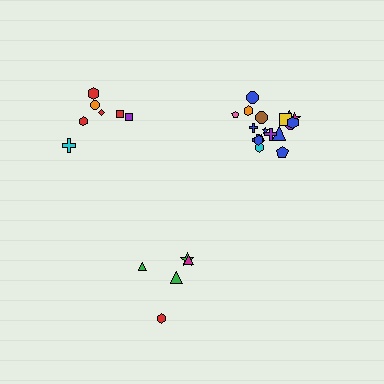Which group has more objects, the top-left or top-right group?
The top-right group.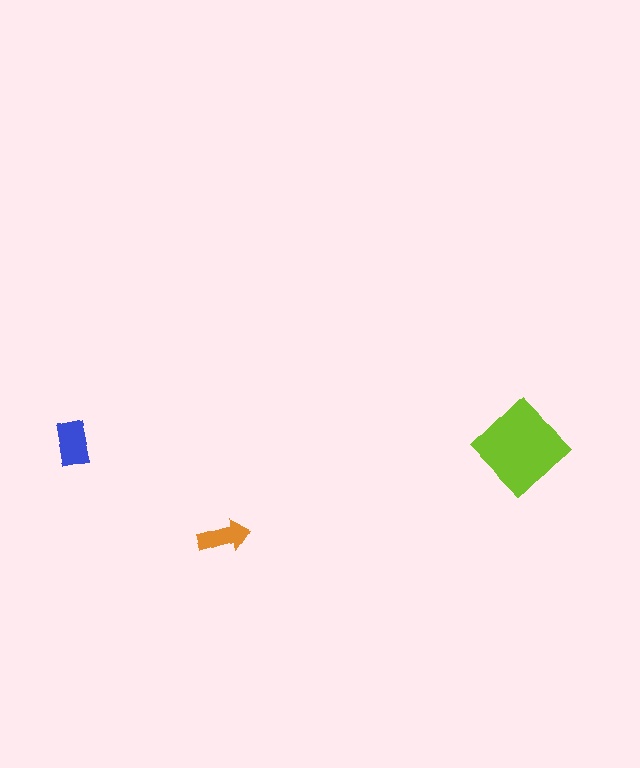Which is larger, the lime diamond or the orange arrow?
The lime diamond.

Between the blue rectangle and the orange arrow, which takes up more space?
The blue rectangle.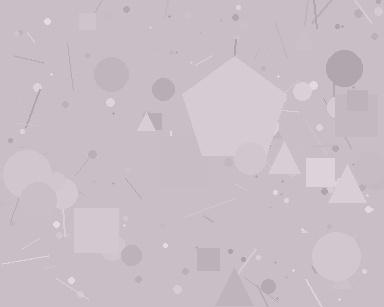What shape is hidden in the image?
A pentagon is hidden in the image.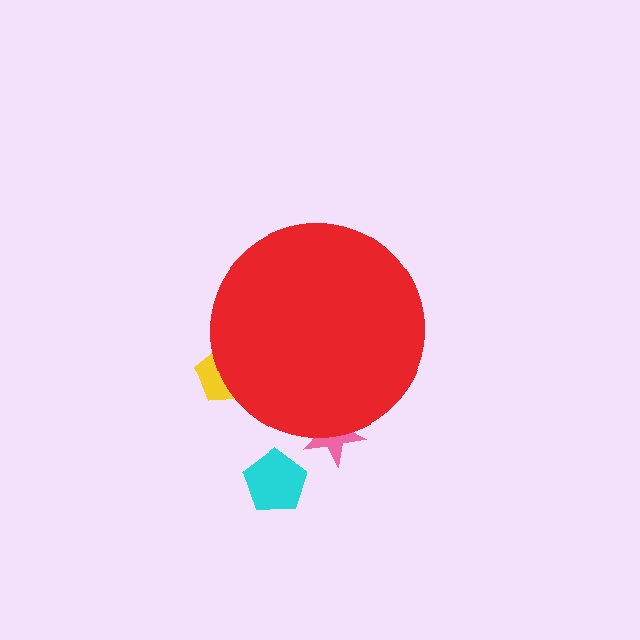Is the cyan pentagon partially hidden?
No, the cyan pentagon is fully visible.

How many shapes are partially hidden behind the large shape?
2 shapes are partially hidden.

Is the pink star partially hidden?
Yes, the pink star is partially hidden behind the red circle.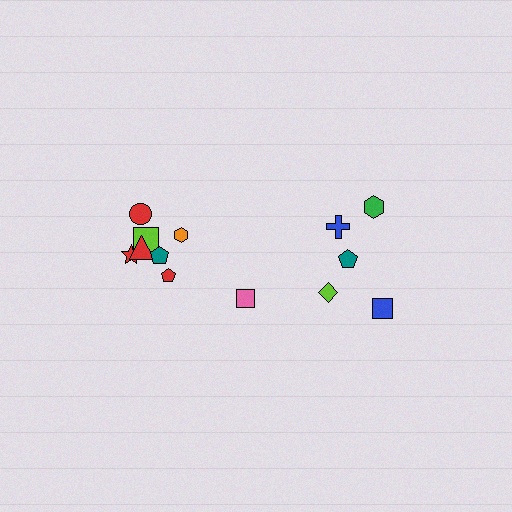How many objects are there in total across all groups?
There are 13 objects.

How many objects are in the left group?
There are 8 objects.